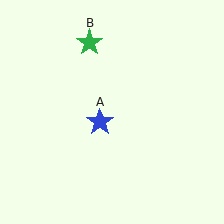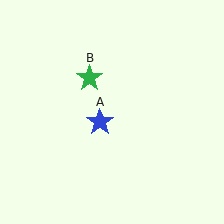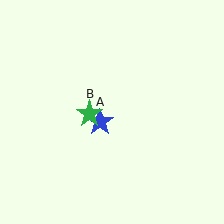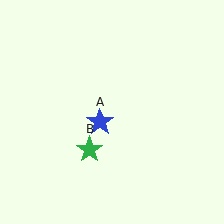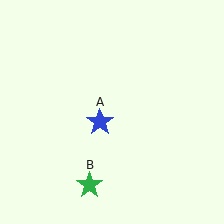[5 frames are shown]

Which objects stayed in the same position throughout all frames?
Blue star (object A) remained stationary.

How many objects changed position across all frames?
1 object changed position: green star (object B).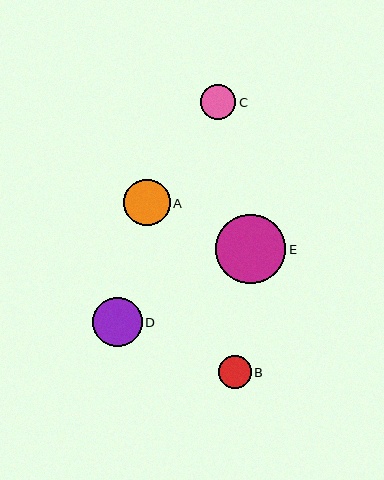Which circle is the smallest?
Circle B is the smallest with a size of approximately 33 pixels.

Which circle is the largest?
Circle E is the largest with a size of approximately 70 pixels.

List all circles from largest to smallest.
From largest to smallest: E, D, A, C, B.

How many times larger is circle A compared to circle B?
Circle A is approximately 1.4 times the size of circle B.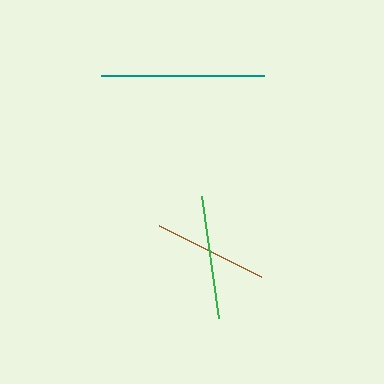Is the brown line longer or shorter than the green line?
The green line is longer than the brown line.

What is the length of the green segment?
The green segment is approximately 123 pixels long.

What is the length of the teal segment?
The teal segment is approximately 163 pixels long.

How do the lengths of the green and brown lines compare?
The green and brown lines are approximately the same length.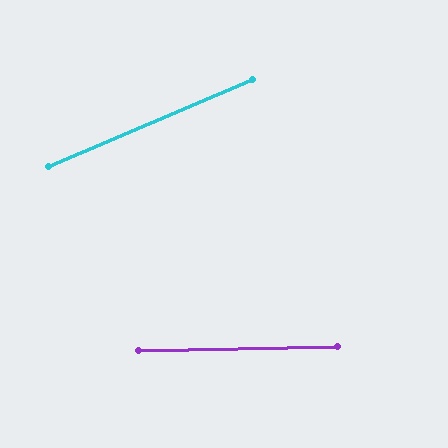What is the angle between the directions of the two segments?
Approximately 22 degrees.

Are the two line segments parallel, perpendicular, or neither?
Neither parallel nor perpendicular — they differ by about 22°.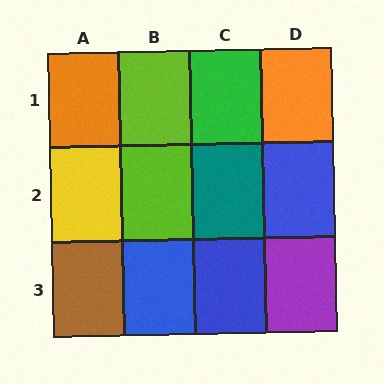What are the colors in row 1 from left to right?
Orange, lime, green, orange.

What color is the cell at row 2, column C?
Teal.